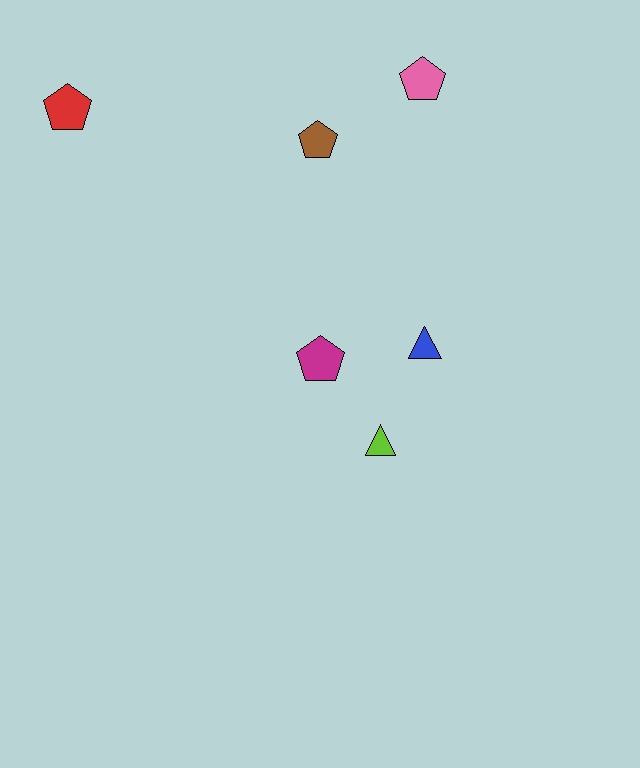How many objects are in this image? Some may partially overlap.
There are 6 objects.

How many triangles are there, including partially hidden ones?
There are 2 triangles.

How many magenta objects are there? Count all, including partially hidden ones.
There is 1 magenta object.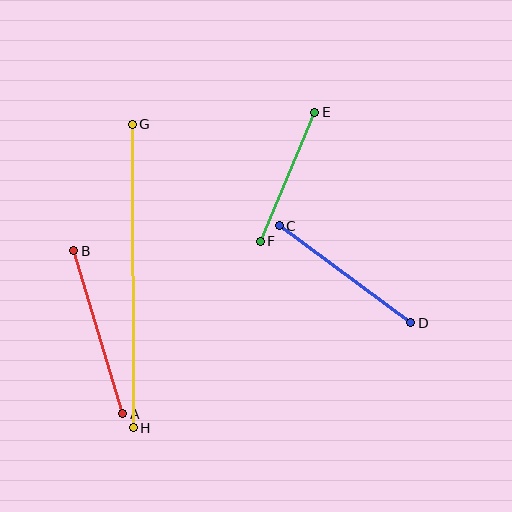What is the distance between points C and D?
The distance is approximately 163 pixels.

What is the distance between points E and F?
The distance is approximately 140 pixels.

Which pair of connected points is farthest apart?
Points G and H are farthest apart.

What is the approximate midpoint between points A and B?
The midpoint is at approximately (98, 332) pixels.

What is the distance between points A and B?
The distance is approximately 170 pixels.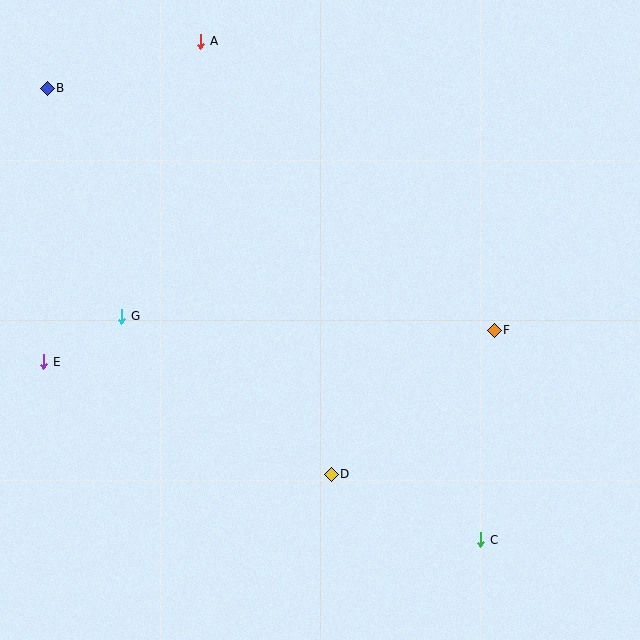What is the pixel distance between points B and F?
The distance between B and F is 508 pixels.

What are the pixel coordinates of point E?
Point E is at (44, 362).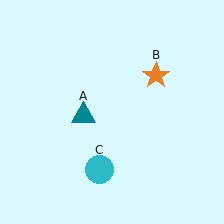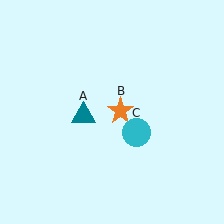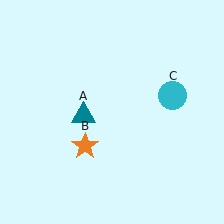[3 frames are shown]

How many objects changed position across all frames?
2 objects changed position: orange star (object B), cyan circle (object C).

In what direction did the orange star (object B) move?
The orange star (object B) moved down and to the left.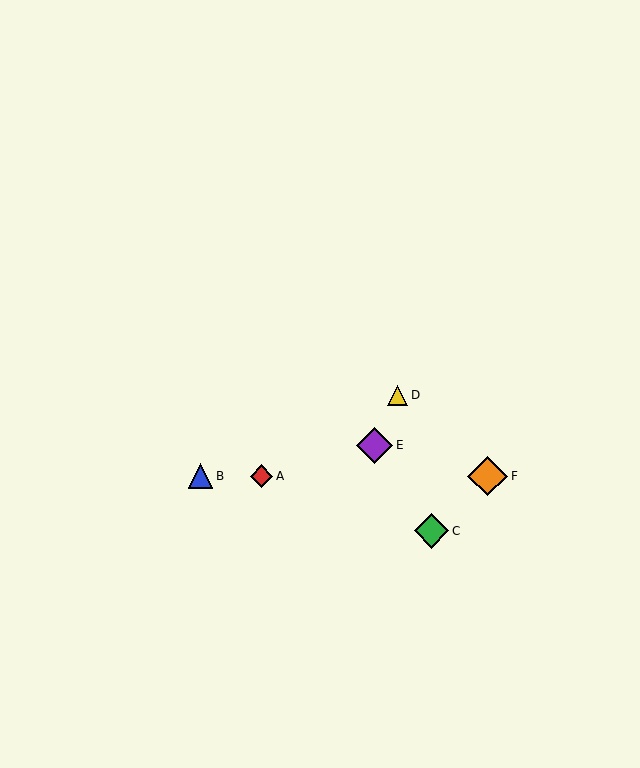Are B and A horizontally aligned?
Yes, both are at y≈476.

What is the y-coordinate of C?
Object C is at y≈531.